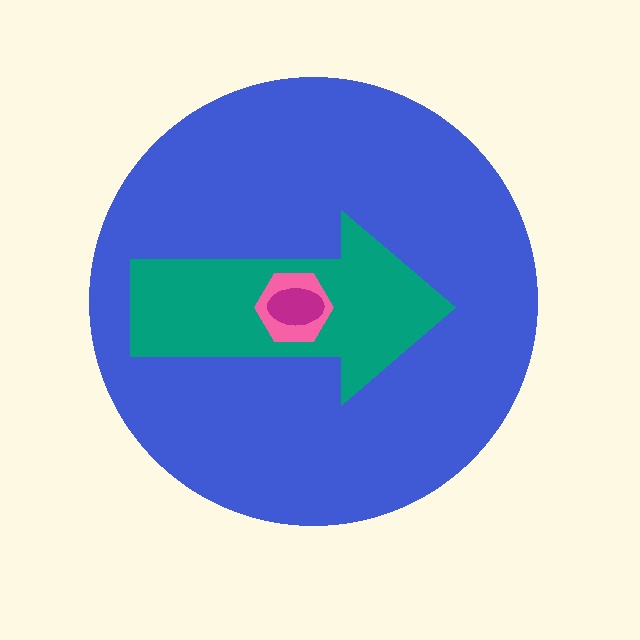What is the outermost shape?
The blue circle.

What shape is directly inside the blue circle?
The teal arrow.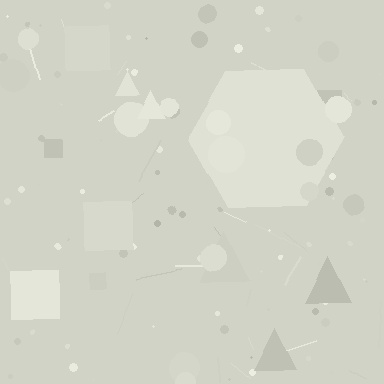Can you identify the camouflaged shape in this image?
The camouflaged shape is a hexagon.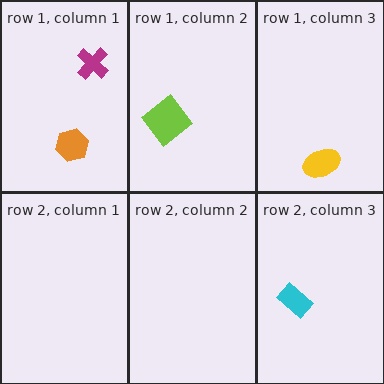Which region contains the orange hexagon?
The row 1, column 1 region.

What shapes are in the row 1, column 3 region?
The yellow ellipse.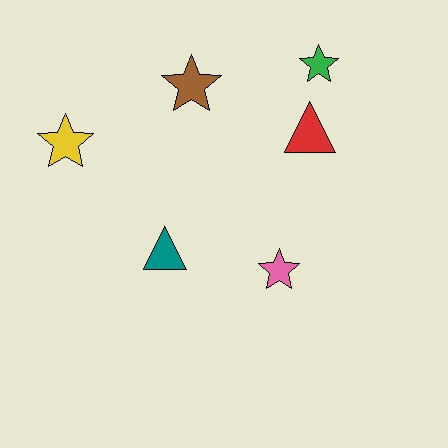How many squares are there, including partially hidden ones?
There are no squares.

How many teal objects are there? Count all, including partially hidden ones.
There is 1 teal object.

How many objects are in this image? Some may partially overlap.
There are 6 objects.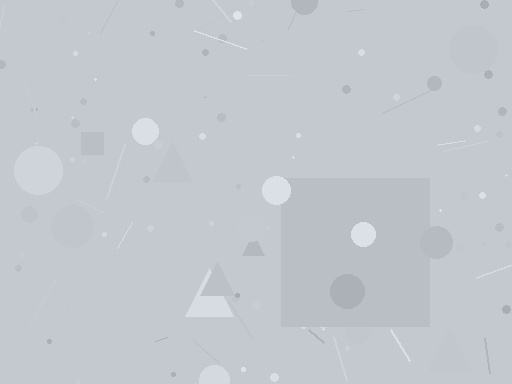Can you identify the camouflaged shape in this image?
The camouflaged shape is a square.